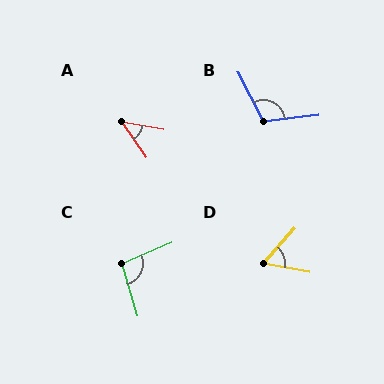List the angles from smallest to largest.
A (45°), D (59°), C (97°), B (111°).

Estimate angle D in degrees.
Approximately 59 degrees.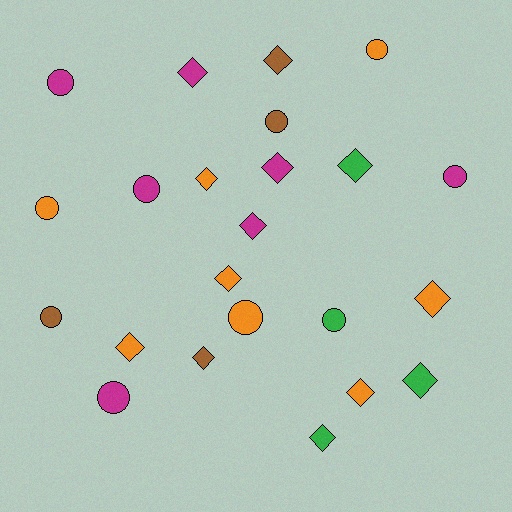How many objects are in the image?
There are 23 objects.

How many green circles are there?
There is 1 green circle.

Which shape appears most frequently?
Diamond, with 13 objects.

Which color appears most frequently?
Orange, with 8 objects.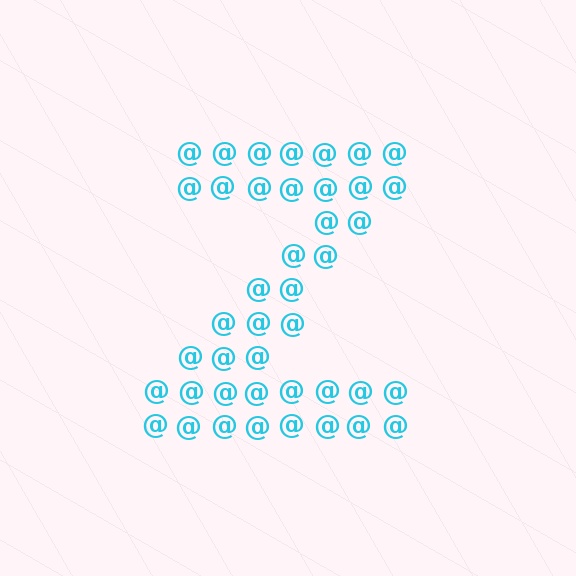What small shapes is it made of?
It is made of small at signs.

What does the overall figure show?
The overall figure shows the letter Z.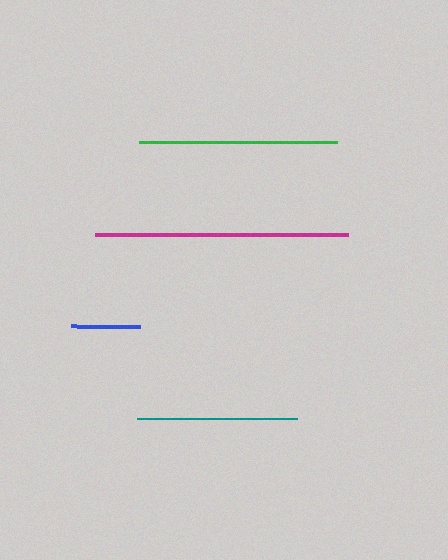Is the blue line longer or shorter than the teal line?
The teal line is longer than the blue line.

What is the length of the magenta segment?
The magenta segment is approximately 254 pixels long.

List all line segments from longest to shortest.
From longest to shortest: magenta, green, teal, blue.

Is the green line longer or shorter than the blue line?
The green line is longer than the blue line.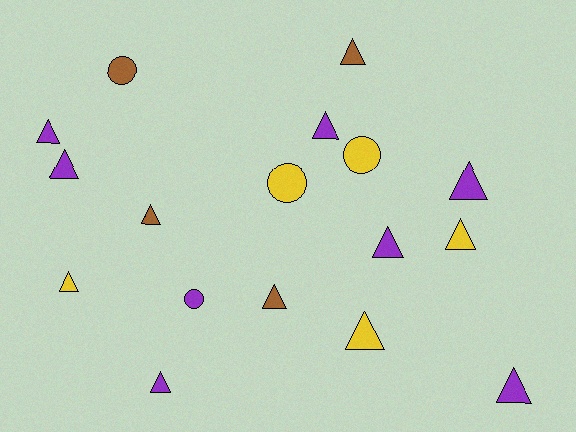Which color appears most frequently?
Purple, with 8 objects.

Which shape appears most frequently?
Triangle, with 13 objects.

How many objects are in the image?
There are 17 objects.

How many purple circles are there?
There is 1 purple circle.